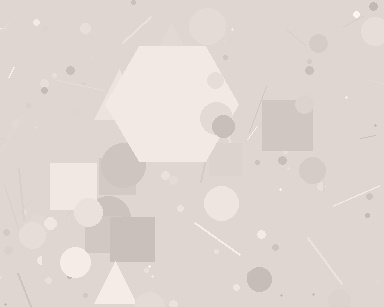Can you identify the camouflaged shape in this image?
The camouflaged shape is a hexagon.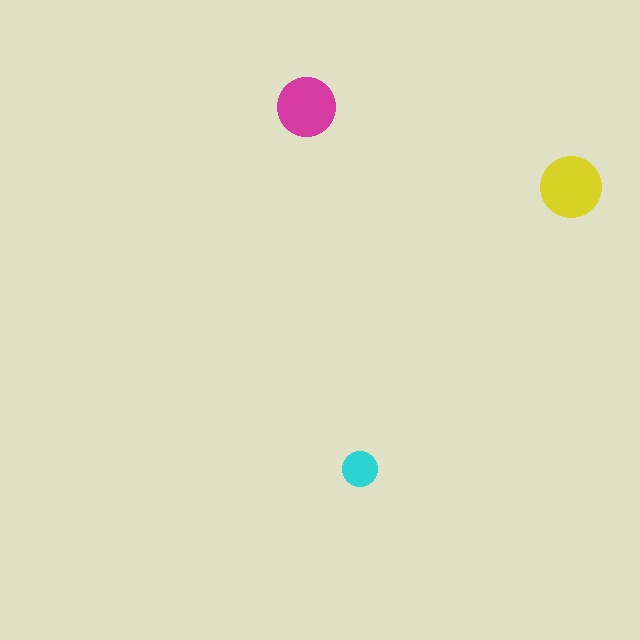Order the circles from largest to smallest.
the yellow one, the magenta one, the cyan one.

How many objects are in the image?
There are 3 objects in the image.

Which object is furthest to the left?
The magenta circle is leftmost.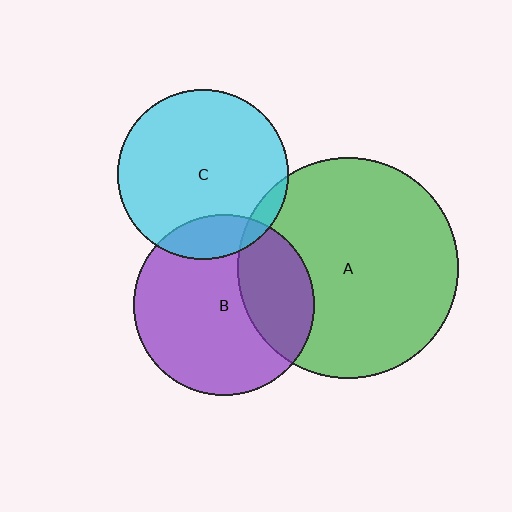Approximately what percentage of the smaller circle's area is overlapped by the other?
Approximately 30%.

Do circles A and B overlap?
Yes.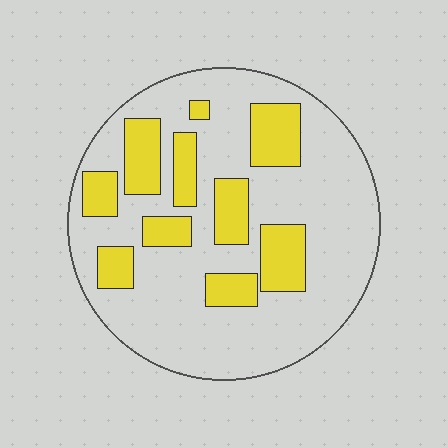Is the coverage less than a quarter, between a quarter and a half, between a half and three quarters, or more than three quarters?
Between a quarter and a half.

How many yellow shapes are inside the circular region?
10.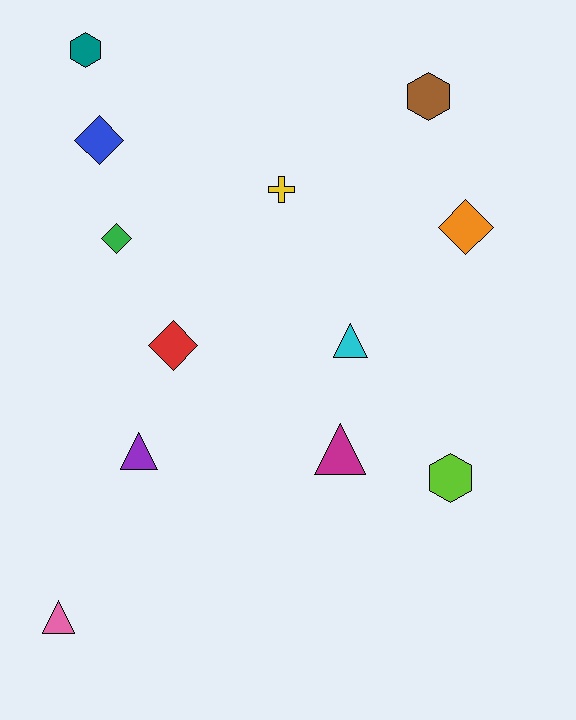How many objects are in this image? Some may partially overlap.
There are 12 objects.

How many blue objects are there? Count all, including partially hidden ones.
There is 1 blue object.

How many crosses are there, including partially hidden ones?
There is 1 cross.